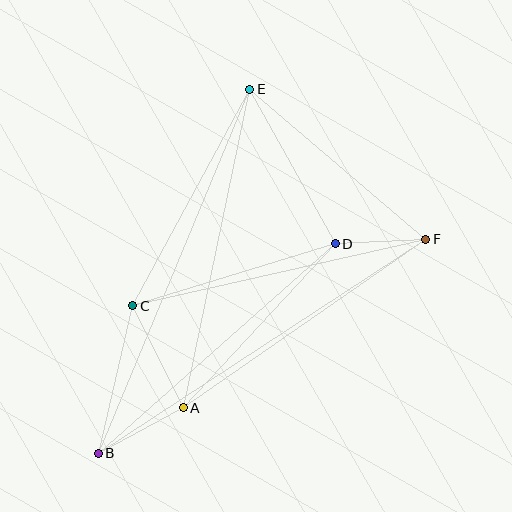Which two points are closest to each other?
Points D and F are closest to each other.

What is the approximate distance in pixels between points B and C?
The distance between B and C is approximately 151 pixels.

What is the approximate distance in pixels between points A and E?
The distance between A and E is approximately 325 pixels.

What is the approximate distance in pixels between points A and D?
The distance between A and D is approximately 223 pixels.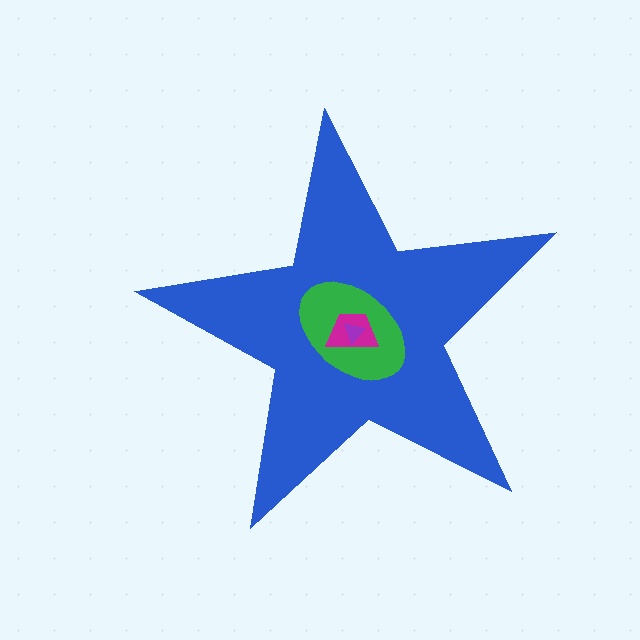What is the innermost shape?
The purple triangle.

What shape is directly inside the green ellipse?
The magenta trapezoid.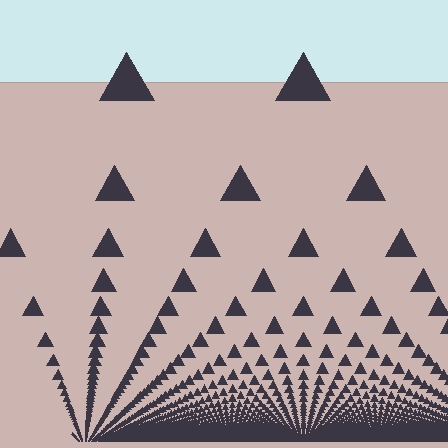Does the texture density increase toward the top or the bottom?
Density increases toward the bottom.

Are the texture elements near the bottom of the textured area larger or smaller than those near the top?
Smaller. The gradient is inverted — elements near the bottom are smaller and denser.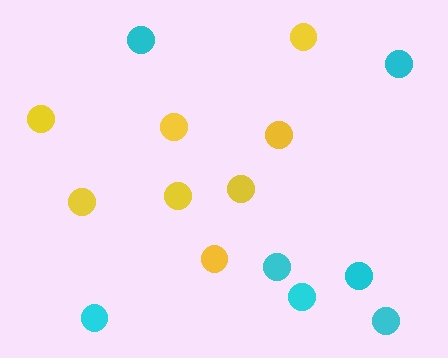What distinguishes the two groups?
There are 2 groups: one group of yellow circles (8) and one group of cyan circles (7).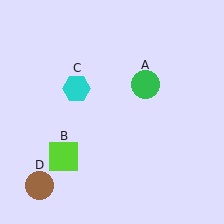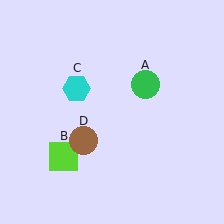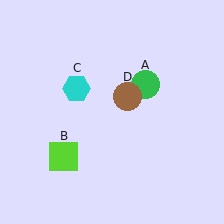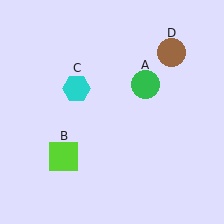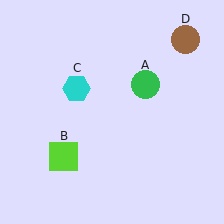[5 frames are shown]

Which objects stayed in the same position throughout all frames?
Green circle (object A) and lime square (object B) and cyan hexagon (object C) remained stationary.